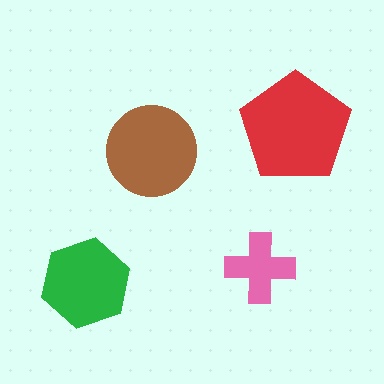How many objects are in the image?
There are 4 objects in the image.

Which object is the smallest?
The pink cross.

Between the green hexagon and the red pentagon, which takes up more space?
The red pentagon.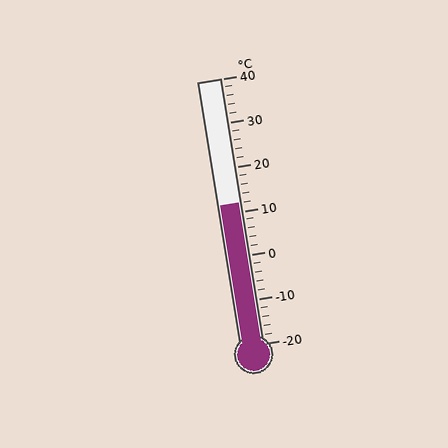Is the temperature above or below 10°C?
The temperature is above 10°C.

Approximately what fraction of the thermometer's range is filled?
The thermometer is filled to approximately 55% of its range.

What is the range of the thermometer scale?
The thermometer scale ranges from -20°C to 40°C.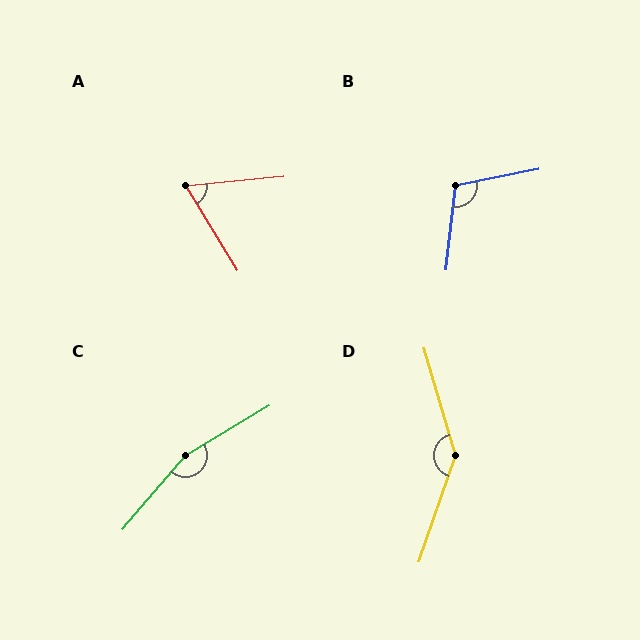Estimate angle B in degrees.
Approximately 108 degrees.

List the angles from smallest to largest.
A (65°), B (108°), D (145°), C (162°).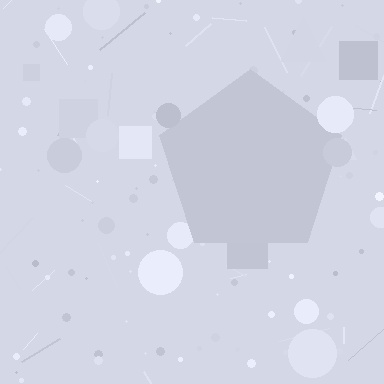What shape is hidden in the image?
A pentagon is hidden in the image.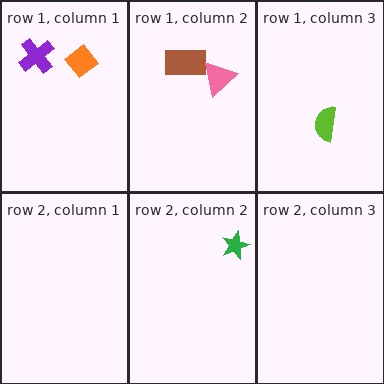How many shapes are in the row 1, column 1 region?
2.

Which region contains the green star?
The row 2, column 2 region.